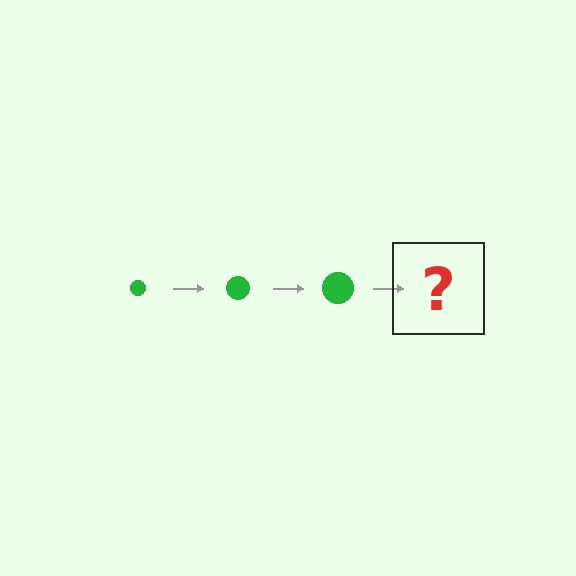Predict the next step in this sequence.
The next step is a green circle, larger than the previous one.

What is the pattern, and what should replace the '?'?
The pattern is that the circle gets progressively larger each step. The '?' should be a green circle, larger than the previous one.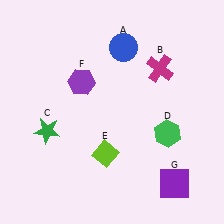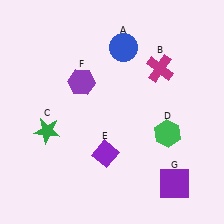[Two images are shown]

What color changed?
The diamond (E) changed from lime in Image 1 to purple in Image 2.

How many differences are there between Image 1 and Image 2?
There is 1 difference between the two images.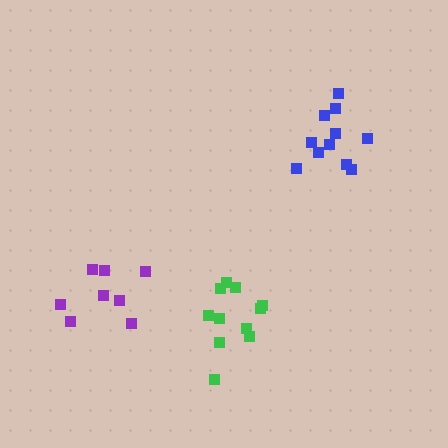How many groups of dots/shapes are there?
There are 3 groups.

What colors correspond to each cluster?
The clusters are colored: purple, blue, green.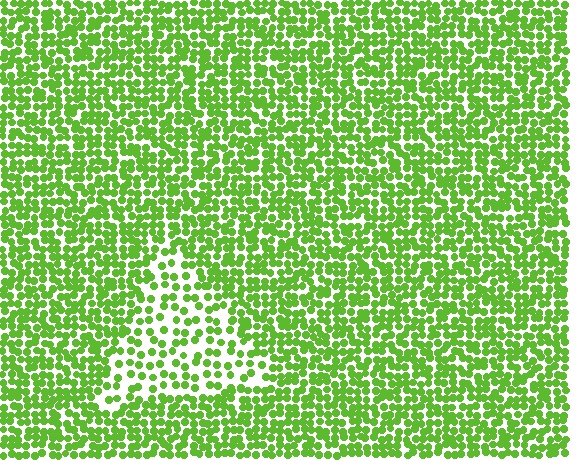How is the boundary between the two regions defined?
The boundary is defined by a change in element density (approximately 2.0x ratio). All elements are the same color, size, and shape.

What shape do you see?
I see a triangle.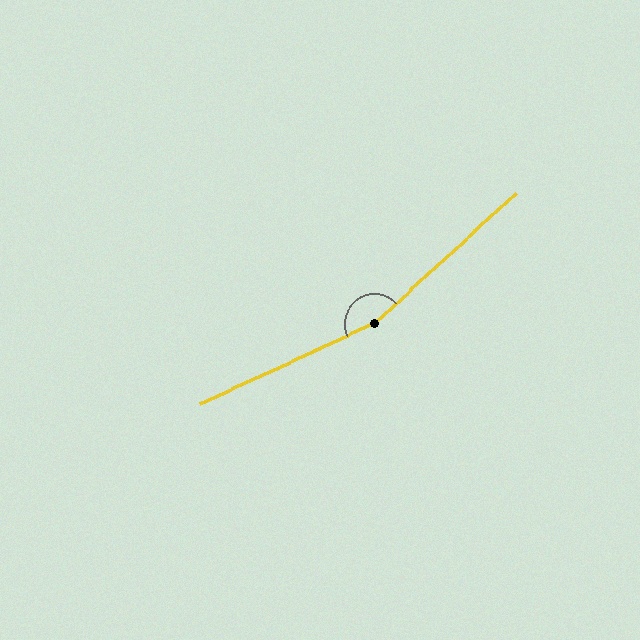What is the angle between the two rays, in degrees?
Approximately 163 degrees.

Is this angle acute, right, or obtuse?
It is obtuse.